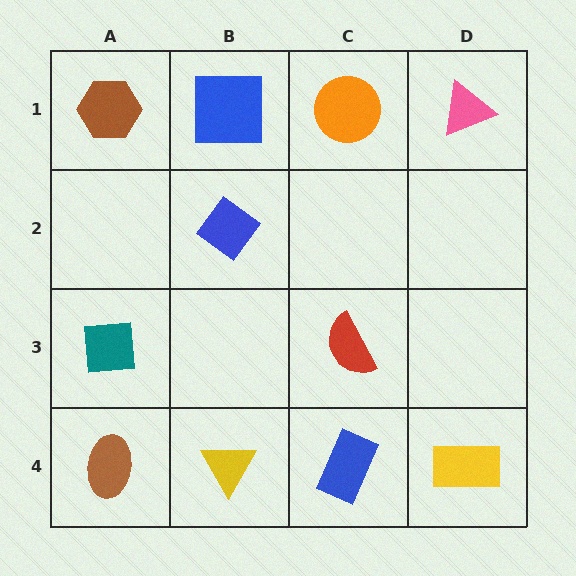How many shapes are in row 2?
1 shape.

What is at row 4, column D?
A yellow rectangle.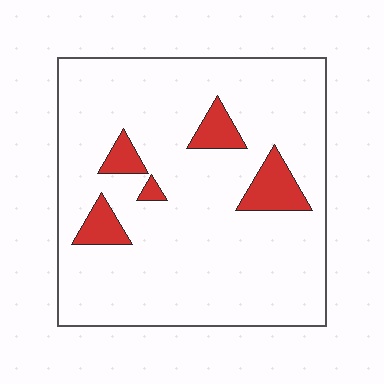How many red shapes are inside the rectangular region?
5.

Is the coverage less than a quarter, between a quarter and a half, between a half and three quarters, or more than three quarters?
Less than a quarter.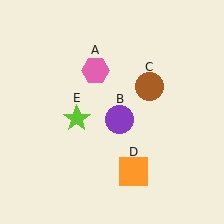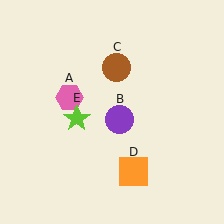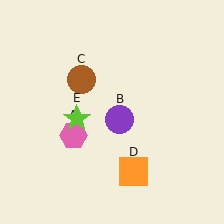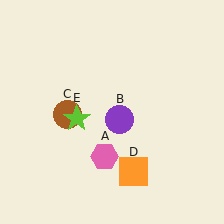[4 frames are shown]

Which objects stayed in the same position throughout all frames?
Purple circle (object B) and orange square (object D) and lime star (object E) remained stationary.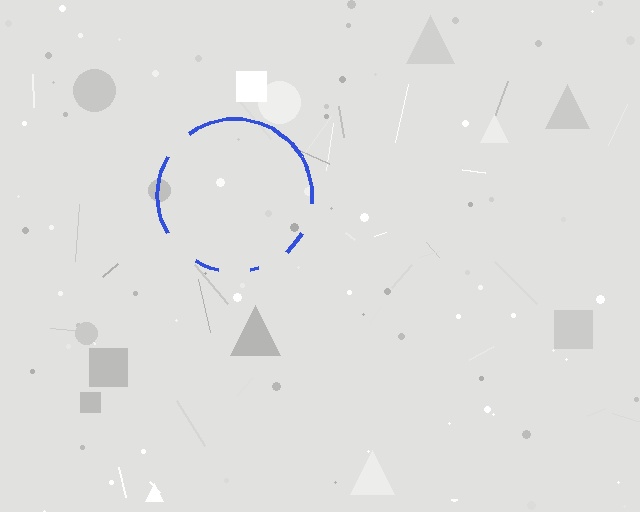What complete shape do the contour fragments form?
The contour fragments form a circle.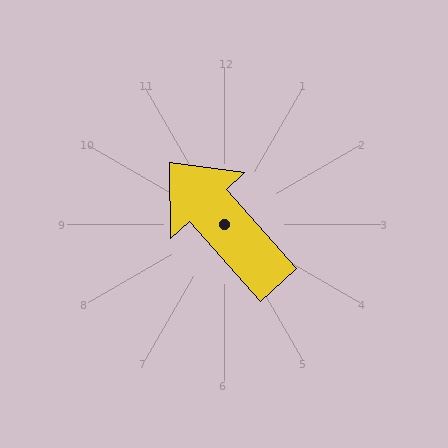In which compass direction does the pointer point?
Northwest.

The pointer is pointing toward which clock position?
Roughly 11 o'clock.